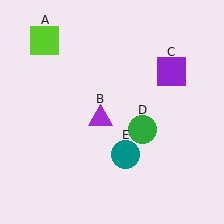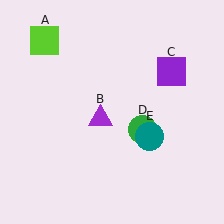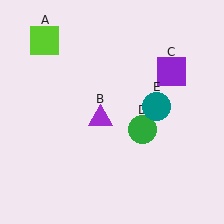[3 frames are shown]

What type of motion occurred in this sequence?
The teal circle (object E) rotated counterclockwise around the center of the scene.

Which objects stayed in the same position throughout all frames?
Lime square (object A) and purple triangle (object B) and purple square (object C) and green circle (object D) remained stationary.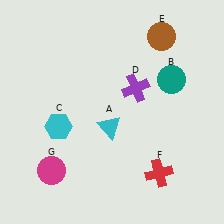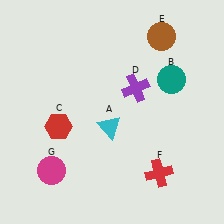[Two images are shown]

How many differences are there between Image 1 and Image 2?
There is 1 difference between the two images.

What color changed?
The hexagon (C) changed from cyan in Image 1 to red in Image 2.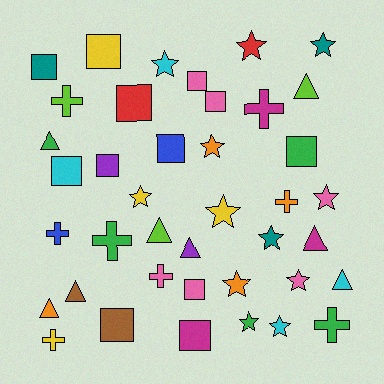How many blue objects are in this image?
There are 2 blue objects.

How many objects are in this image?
There are 40 objects.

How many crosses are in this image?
There are 8 crosses.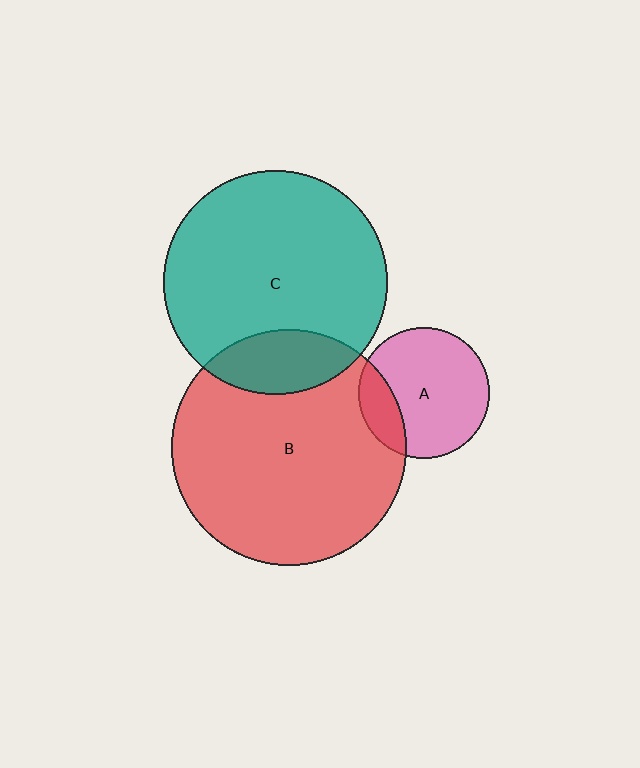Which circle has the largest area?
Circle B (red).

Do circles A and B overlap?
Yes.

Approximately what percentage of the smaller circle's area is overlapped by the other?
Approximately 20%.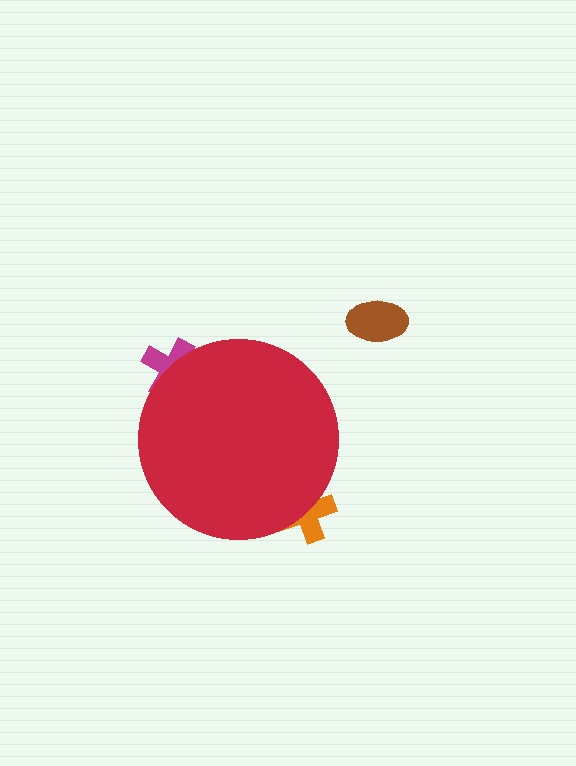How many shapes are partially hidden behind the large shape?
2 shapes are partially hidden.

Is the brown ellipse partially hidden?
No, the brown ellipse is fully visible.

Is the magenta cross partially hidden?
Yes, the magenta cross is partially hidden behind the red circle.